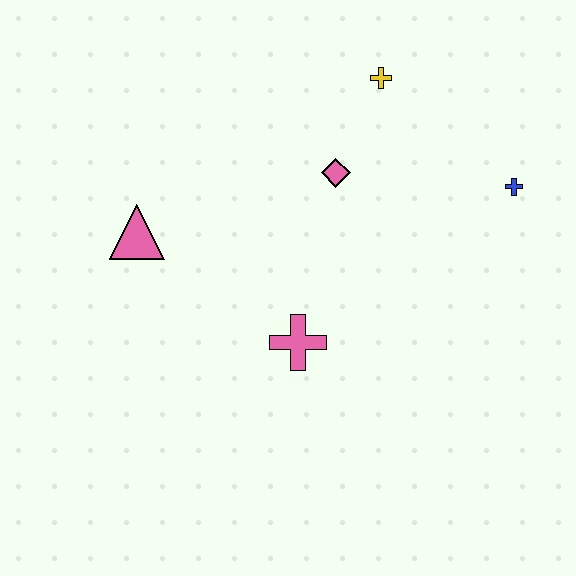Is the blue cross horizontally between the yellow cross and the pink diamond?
No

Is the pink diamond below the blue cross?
No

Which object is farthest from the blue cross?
The pink triangle is farthest from the blue cross.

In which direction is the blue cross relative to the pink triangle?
The blue cross is to the right of the pink triangle.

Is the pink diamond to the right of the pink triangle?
Yes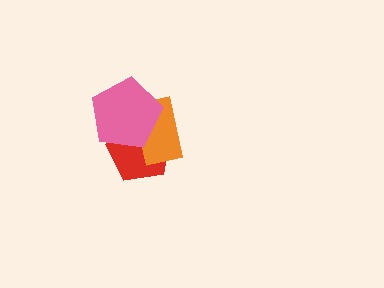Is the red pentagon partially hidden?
Yes, it is partially covered by another shape.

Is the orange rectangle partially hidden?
Yes, it is partially covered by another shape.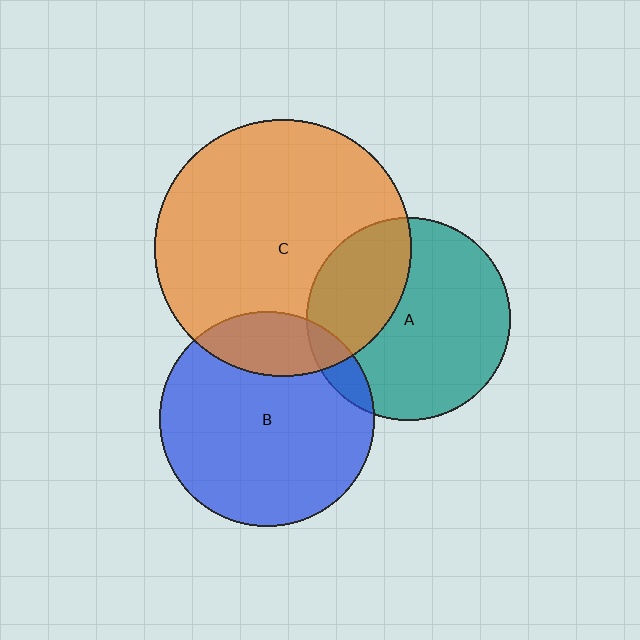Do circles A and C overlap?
Yes.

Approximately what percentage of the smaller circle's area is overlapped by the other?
Approximately 35%.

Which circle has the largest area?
Circle C (orange).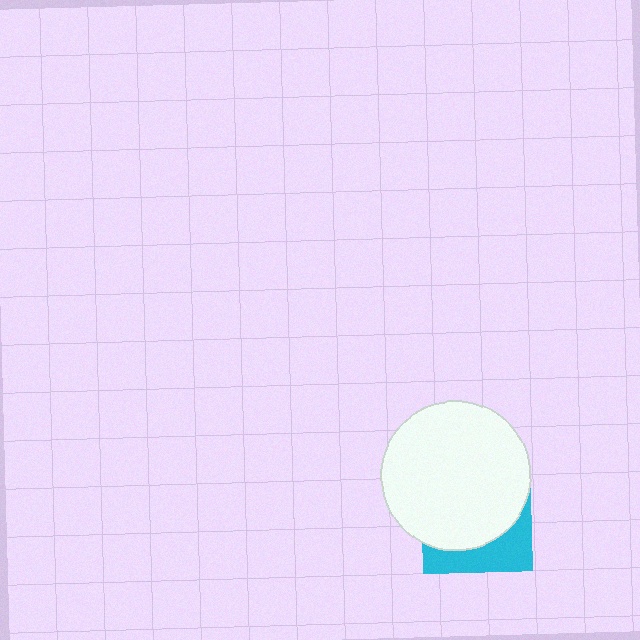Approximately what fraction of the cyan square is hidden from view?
Roughly 69% of the cyan square is hidden behind the white circle.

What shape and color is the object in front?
The object in front is a white circle.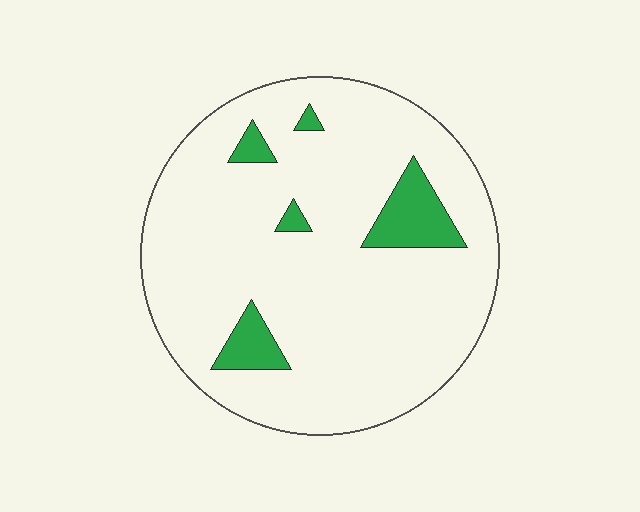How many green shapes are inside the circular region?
5.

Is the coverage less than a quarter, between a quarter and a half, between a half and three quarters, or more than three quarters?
Less than a quarter.